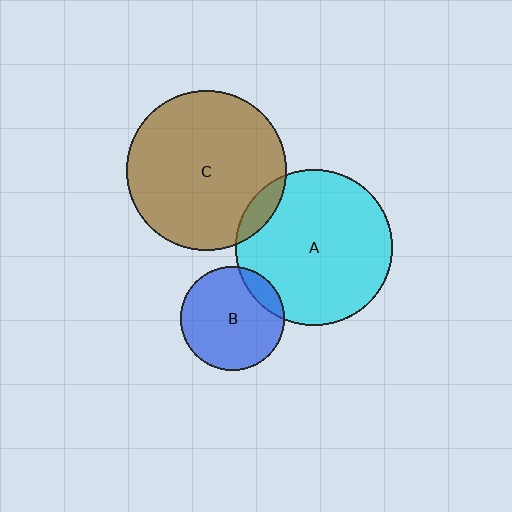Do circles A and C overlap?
Yes.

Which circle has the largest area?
Circle C (brown).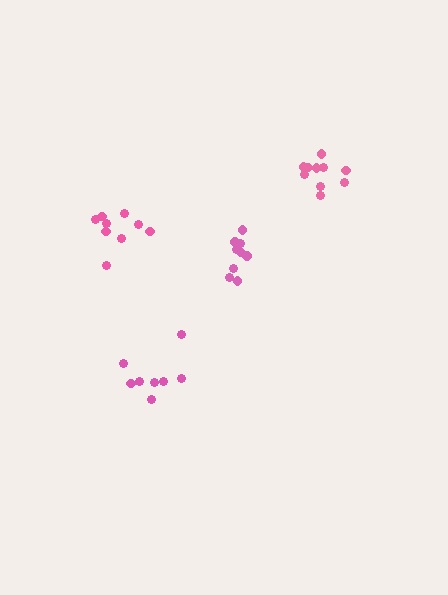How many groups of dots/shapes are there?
There are 4 groups.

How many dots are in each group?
Group 1: 10 dots, Group 2: 9 dots, Group 3: 8 dots, Group 4: 10 dots (37 total).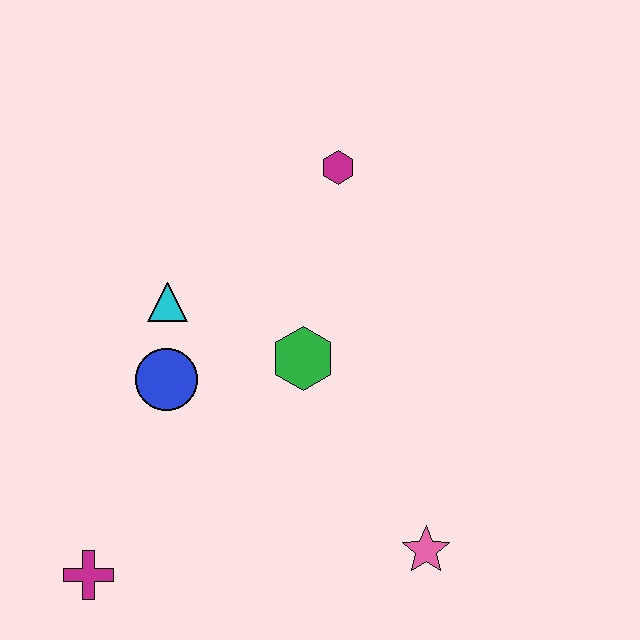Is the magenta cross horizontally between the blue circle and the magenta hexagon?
No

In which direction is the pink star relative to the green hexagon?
The pink star is below the green hexagon.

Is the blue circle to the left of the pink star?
Yes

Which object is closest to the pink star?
The green hexagon is closest to the pink star.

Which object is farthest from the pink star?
The magenta hexagon is farthest from the pink star.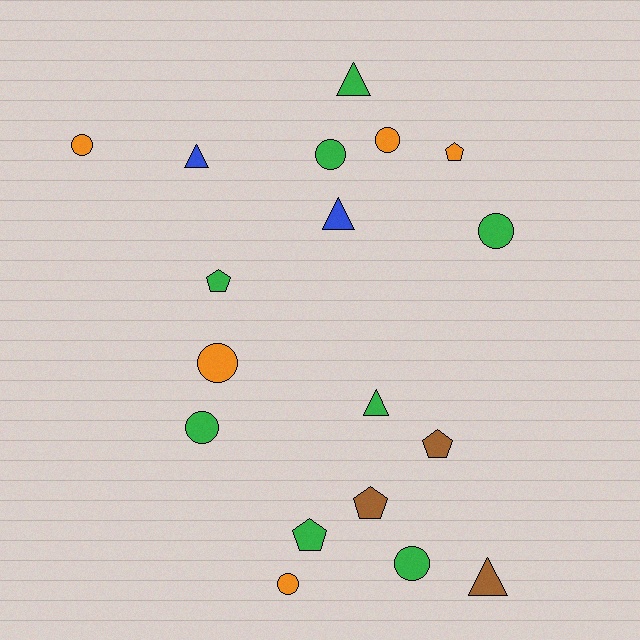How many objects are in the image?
There are 18 objects.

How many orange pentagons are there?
There is 1 orange pentagon.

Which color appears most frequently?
Green, with 8 objects.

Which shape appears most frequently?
Circle, with 8 objects.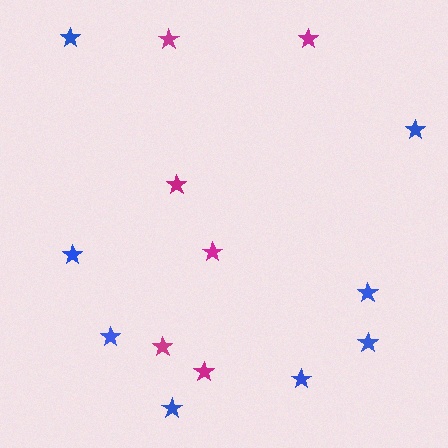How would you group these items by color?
There are 2 groups: one group of magenta stars (6) and one group of blue stars (8).